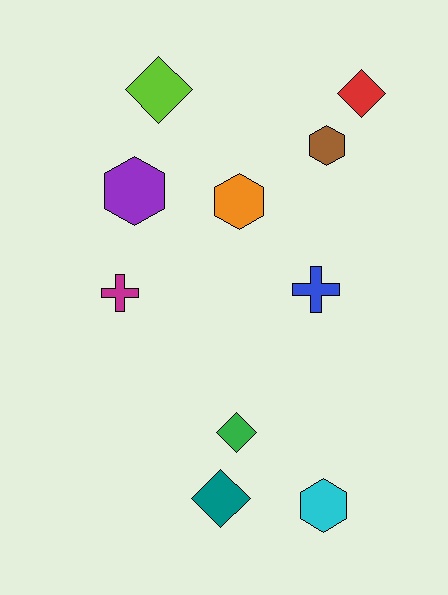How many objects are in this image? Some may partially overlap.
There are 10 objects.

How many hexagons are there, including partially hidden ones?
There are 4 hexagons.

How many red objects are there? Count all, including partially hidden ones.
There is 1 red object.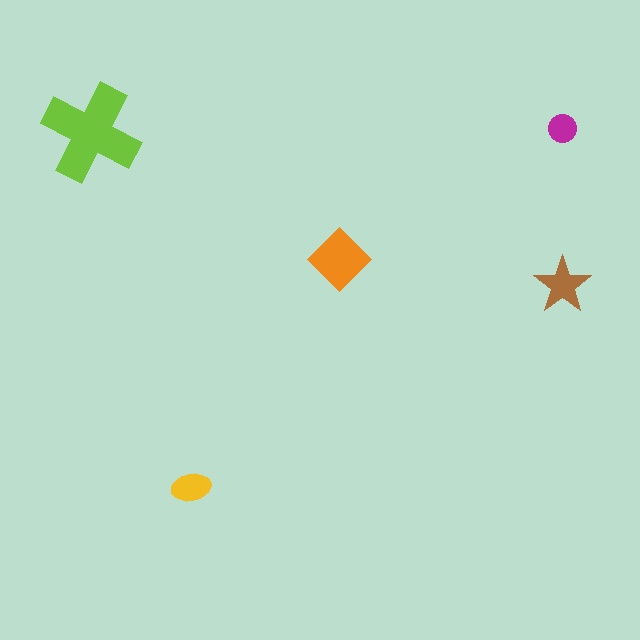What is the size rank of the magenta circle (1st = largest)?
5th.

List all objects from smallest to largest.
The magenta circle, the yellow ellipse, the brown star, the orange diamond, the lime cross.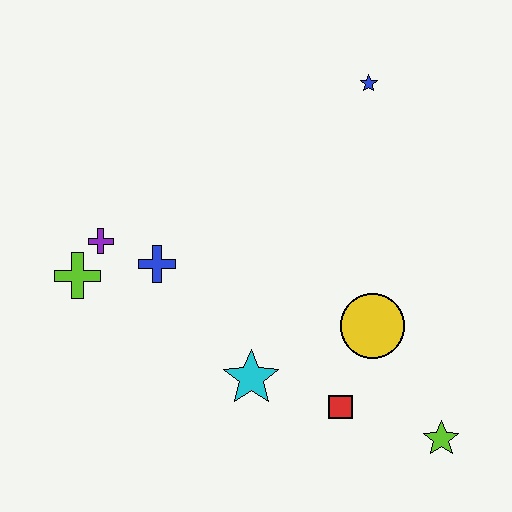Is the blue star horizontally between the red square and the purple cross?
No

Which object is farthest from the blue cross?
The lime star is farthest from the blue cross.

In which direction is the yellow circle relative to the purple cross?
The yellow circle is to the right of the purple cross.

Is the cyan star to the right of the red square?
No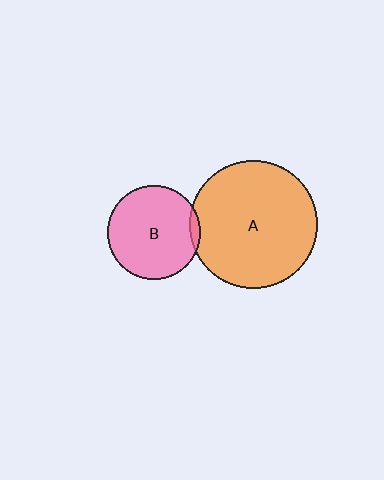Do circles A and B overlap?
Yes.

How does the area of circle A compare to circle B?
Approximately 1.9 times.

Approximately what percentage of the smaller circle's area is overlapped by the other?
Approximately 5%.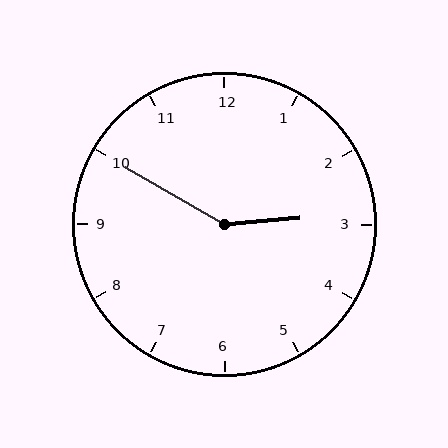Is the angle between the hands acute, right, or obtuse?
It is obtuse.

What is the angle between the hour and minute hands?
Approximately 145 degrees.